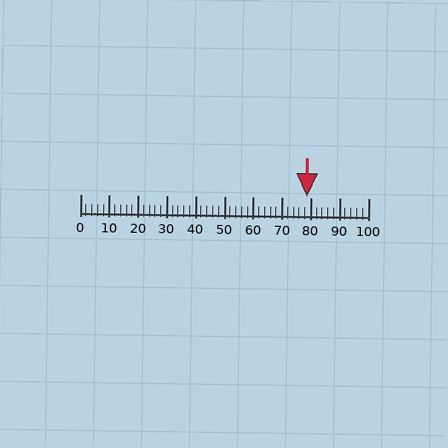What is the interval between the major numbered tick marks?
The major tick marks are spaced 10 units apart.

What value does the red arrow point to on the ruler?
The red arrow points to approximately 79.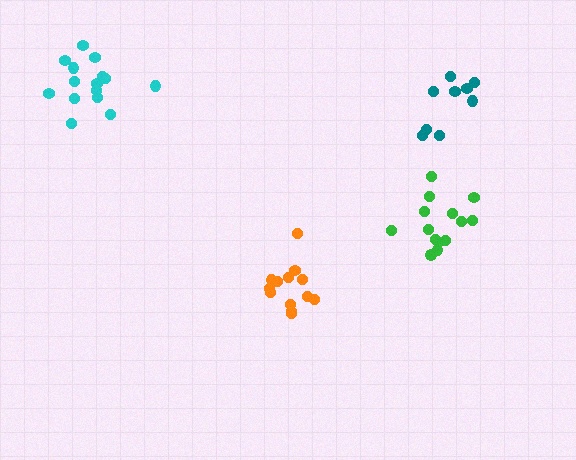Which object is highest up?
The cyan cluster is topmost.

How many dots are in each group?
Group 1: 13 dots, Group 2: 14 dots, Group 3: 9 dots, Group 4: 15 dots (51 total).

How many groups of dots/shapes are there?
There are 4 groups.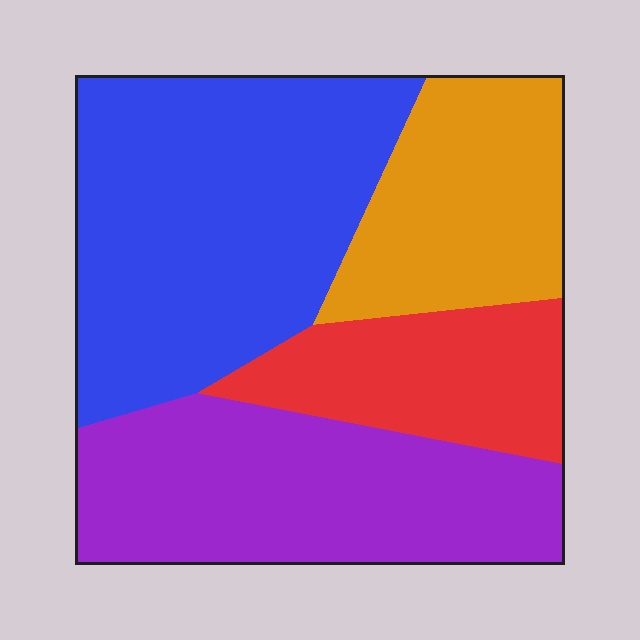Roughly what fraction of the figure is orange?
Orange takes up about one fifth (1/5) of the figure.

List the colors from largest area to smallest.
From largest to smallest: blue, purple, orange, red.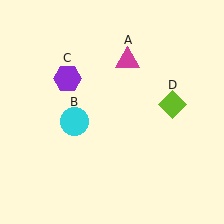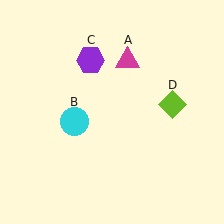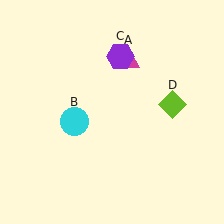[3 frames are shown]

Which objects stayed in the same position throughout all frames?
Magenta triangle (object A) and cyan circle (object B) and lime diamond (object D) remained stationary.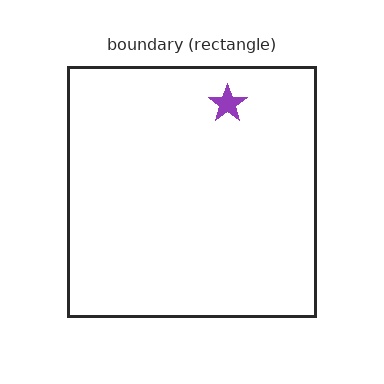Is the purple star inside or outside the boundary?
Inside.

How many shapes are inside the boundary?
1 inside, 0 outside.